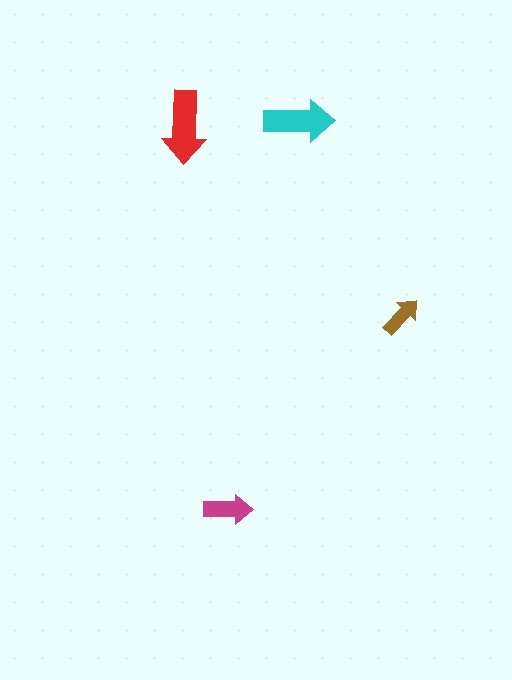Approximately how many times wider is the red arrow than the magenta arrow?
About 1.5 times wider.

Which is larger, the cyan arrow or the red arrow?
The red one.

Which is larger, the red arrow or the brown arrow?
The red one.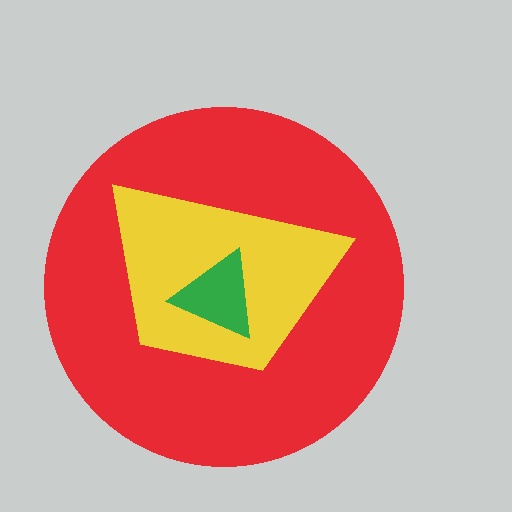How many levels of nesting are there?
3.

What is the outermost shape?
The red circle.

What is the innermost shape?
The green triangle.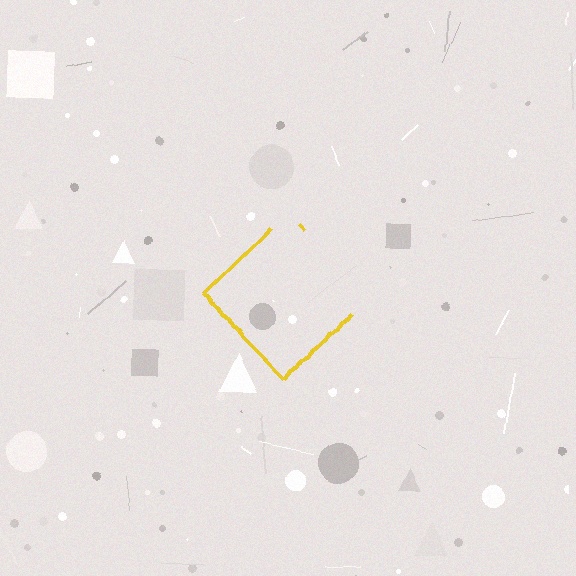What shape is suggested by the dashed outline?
The dashed outline suggests a diamond.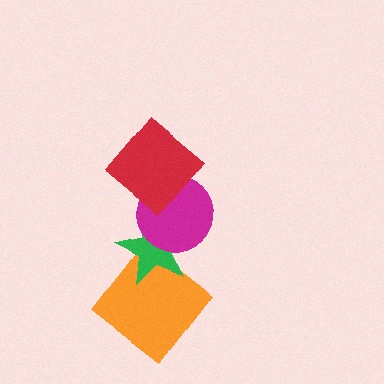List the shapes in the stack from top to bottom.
From top to bottom: the red diamond, the magenta circle, the green star, the orange diamond.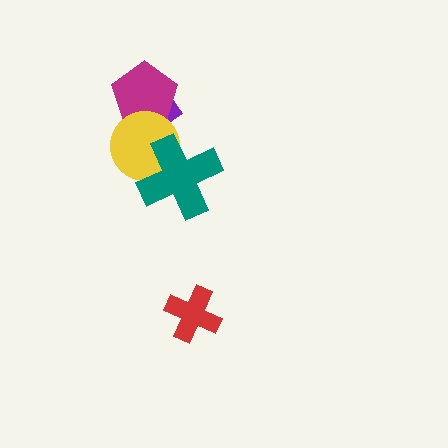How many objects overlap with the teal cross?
2 objects overlap with the teal cross.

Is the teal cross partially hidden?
No, no other shape covers it.